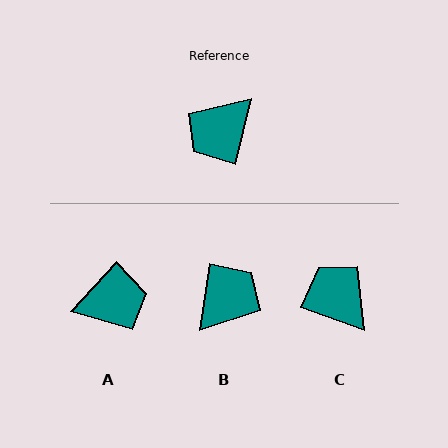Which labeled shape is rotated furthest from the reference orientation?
B, about 175 degrees away.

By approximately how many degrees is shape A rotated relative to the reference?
Approximately 151 degrees counter-clockwise.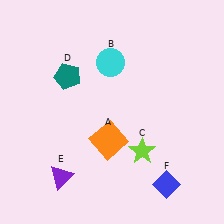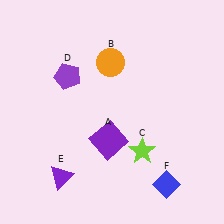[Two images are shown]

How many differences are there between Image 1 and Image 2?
There are 3 differences between the two images.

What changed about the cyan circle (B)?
In Image 1, B is cyan. In Image 2, it changed to orange.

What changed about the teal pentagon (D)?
In Image 1, D is teal. In Image 2, it changed to purple.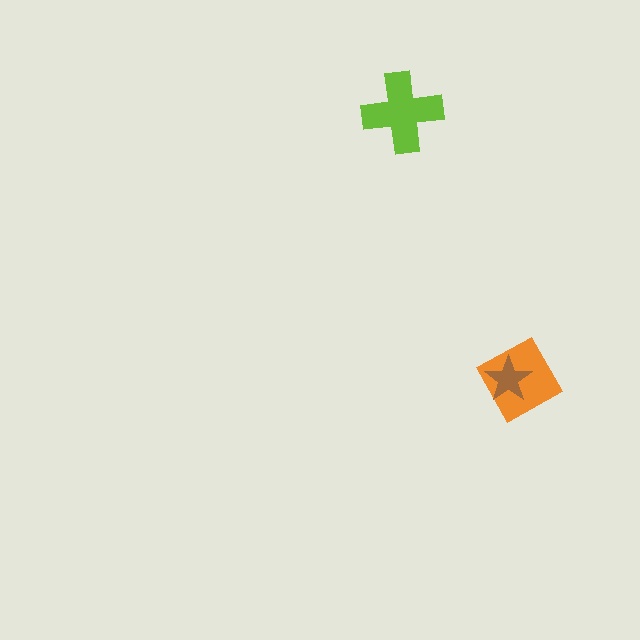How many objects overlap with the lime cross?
0 objects overlap with the lime cross.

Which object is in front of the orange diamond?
The brown star is in front of the orange diamond.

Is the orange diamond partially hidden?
Yes, it is partially covered by another shape.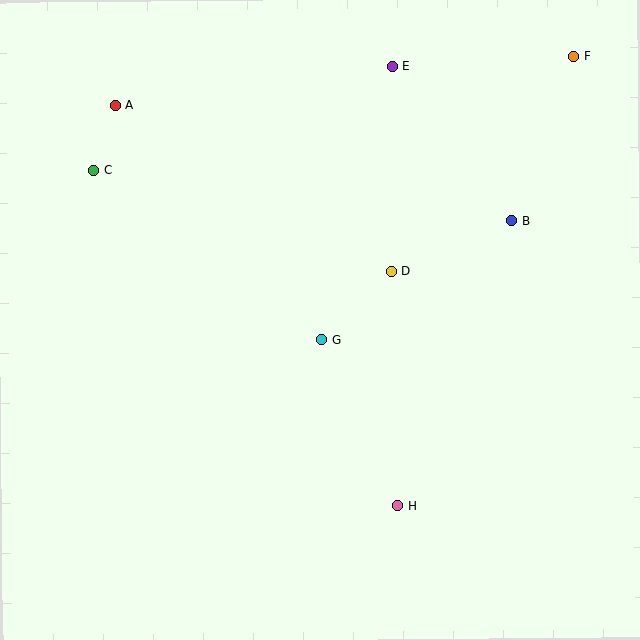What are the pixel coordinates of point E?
Point E is at (392, 67).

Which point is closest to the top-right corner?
Point F is closest to the top-right corner.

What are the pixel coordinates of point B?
Point B is at (512, 221).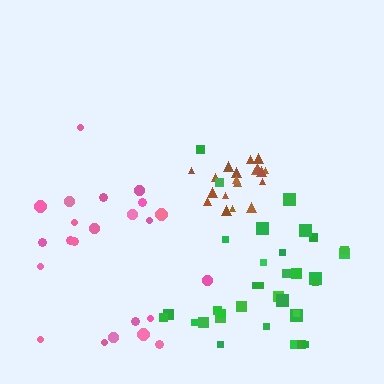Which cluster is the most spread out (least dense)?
Pink.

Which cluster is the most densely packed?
Brown.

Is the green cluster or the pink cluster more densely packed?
Green.